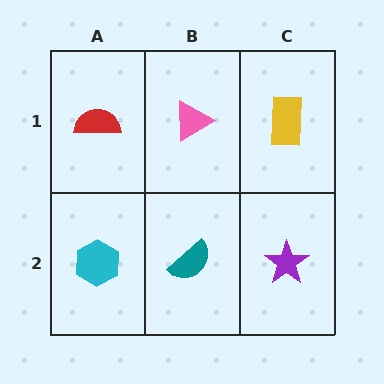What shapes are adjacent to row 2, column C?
A yellow rectangle (row 1, column C), a teal semicircle (row 2, column B).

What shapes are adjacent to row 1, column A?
A cyan hexagon (row 2, column A), a pink triangle (row 1, column B).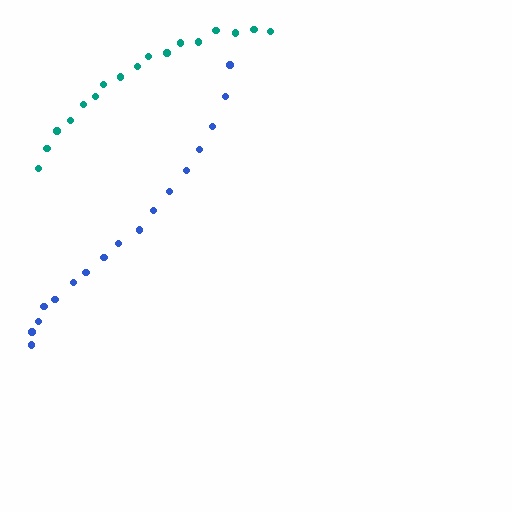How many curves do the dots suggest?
There are 2 distinct paths.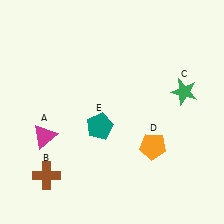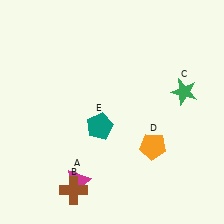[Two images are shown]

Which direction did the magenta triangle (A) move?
The magenta triangle (A) moved down.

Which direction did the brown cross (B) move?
The brown cross (B) moved right.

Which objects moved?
The objects that moved are: the magenta triangle (A), the brown cross (B).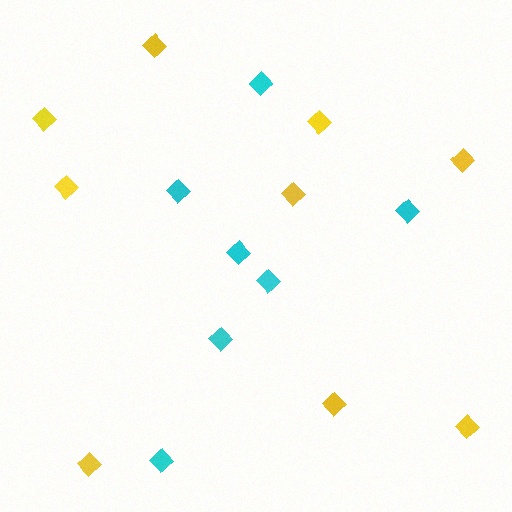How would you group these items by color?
There are 2 groups: one group of cyan diamonds (7) and one group of yellow diamonds (9).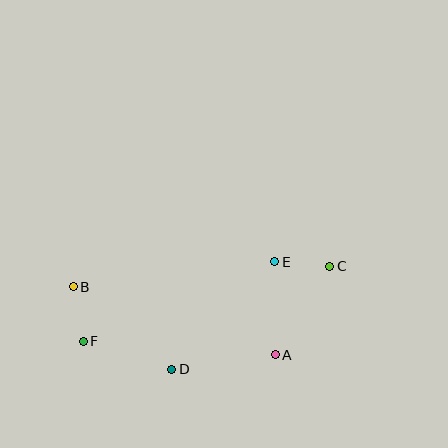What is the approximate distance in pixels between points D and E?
The distance between D and E is approximately 149 pixels.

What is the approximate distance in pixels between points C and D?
The distance between C and D is approximately 189 pixels.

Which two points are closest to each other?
Points B and F are closest to each other.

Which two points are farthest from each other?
Points C and F are farthest from each other.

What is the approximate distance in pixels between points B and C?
The distance between B and C is approximately 257 pixels.